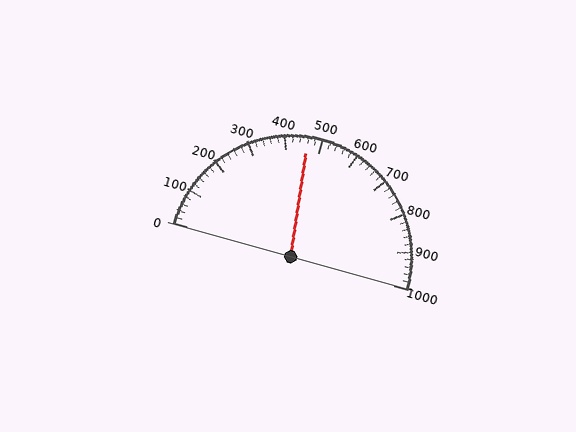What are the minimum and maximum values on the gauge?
The gauge ranges from 0 to 1000.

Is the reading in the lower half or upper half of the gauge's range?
The reading is in the lower half of the range (0 to 1000).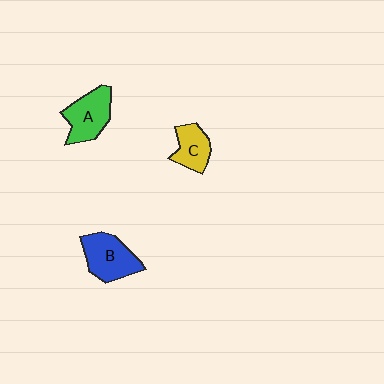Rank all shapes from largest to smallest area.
From largest to smallest: B (blue), A (green), C (yellow).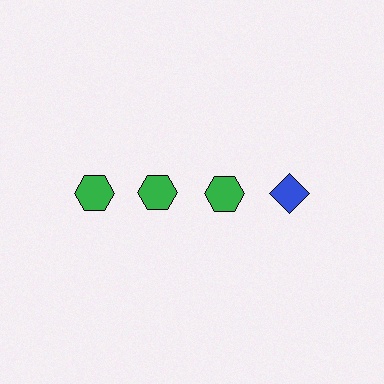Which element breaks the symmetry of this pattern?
The blue diamond in the top row, second from right column breaks the symmetry. All other shapes are green hexagons.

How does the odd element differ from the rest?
It differs in both color (blue instead of green) and shape (diamond instead of hexagon).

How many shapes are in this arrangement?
There are 4 shapes arranged in a grid pattern.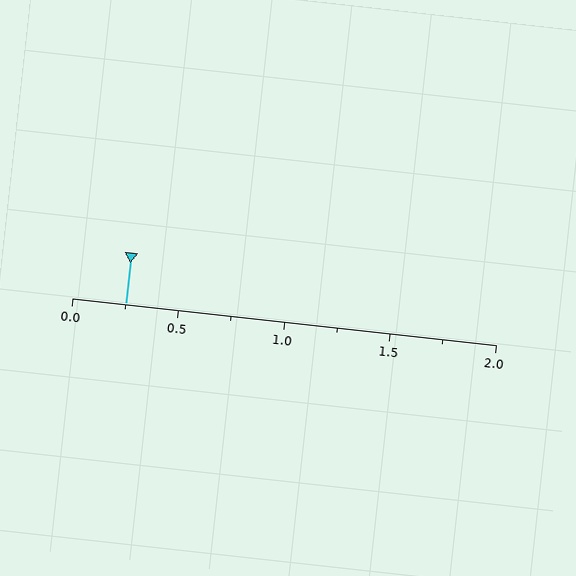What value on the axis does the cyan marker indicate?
The marker indicates approximately 0.25.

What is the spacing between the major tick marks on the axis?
The major ticks are spaced 0.5 apart.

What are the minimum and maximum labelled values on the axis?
The axis runs from 0.0 to 2.0.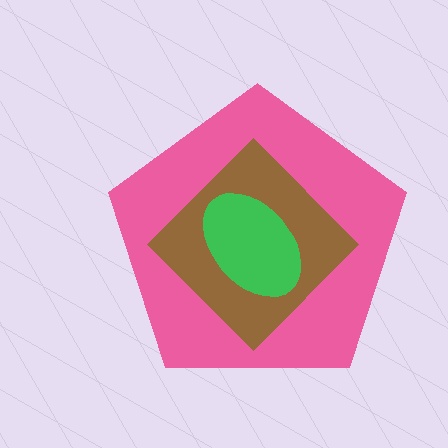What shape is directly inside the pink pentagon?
The brown diamond.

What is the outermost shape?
The pink pentagon.